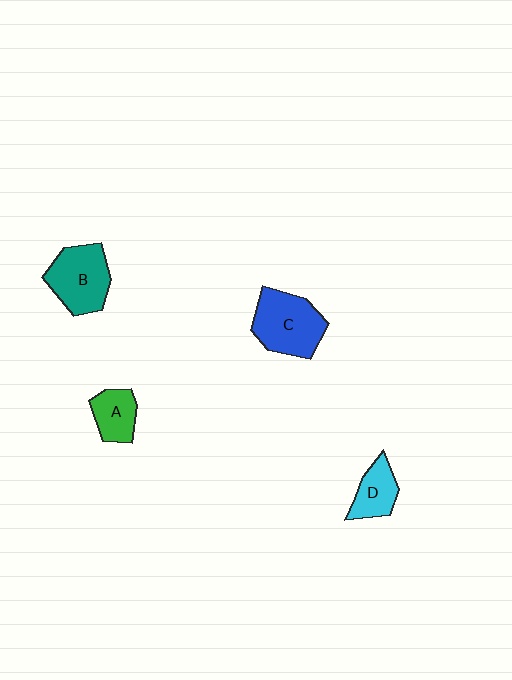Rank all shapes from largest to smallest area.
From largest to smallest: C (blue), B (teal), D (cyan), A (green).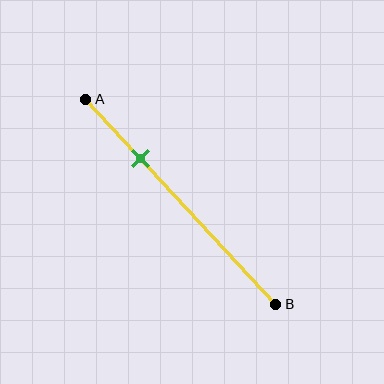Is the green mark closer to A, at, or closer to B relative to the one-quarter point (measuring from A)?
The green mark is closer to point B than the one-quarter point of segment AB.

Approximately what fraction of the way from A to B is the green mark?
The green mark is approximately 30% of the way from A to B.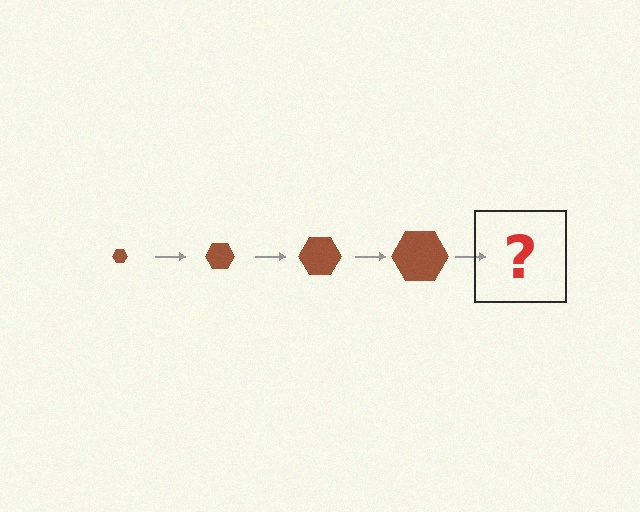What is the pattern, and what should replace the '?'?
The pattern is that the hexagon gets progressively larger each step. The '?' should be a brown hexagon, larger than the previous one.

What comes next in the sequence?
The next element should be a brown hexagon, larger than the previous one.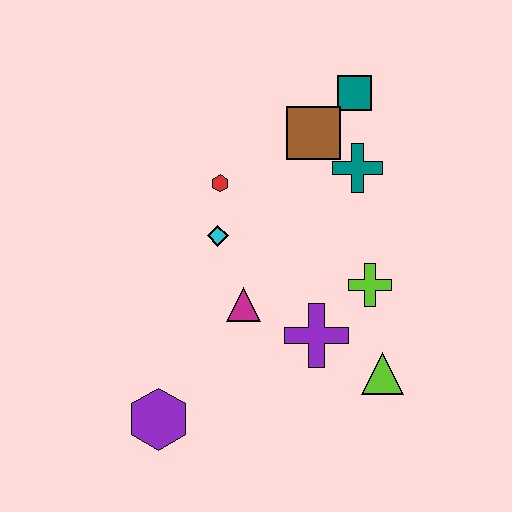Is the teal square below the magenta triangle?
No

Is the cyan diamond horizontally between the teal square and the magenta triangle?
No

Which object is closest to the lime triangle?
The purple cross is closest to the lime triangle.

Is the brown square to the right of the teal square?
No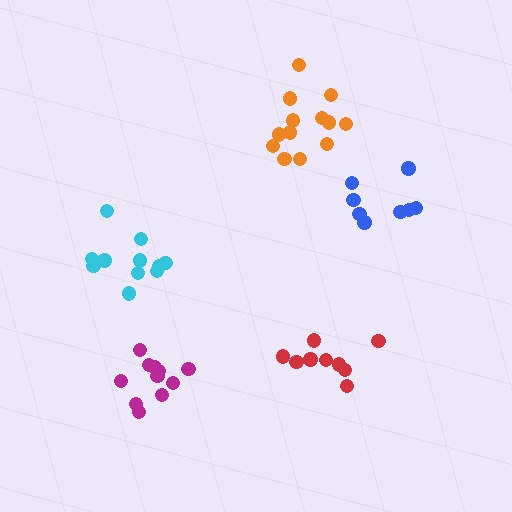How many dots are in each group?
Group 1: 9 dots, Group 2: 11 dots, Group 3: 13 dots, Group 4: 8 dots, Group 5: 11 dots (52 total).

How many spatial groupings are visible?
There are 5 spatial groupings.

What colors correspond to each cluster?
The clusters are colored: red, cyan, orange, blue, magenta.